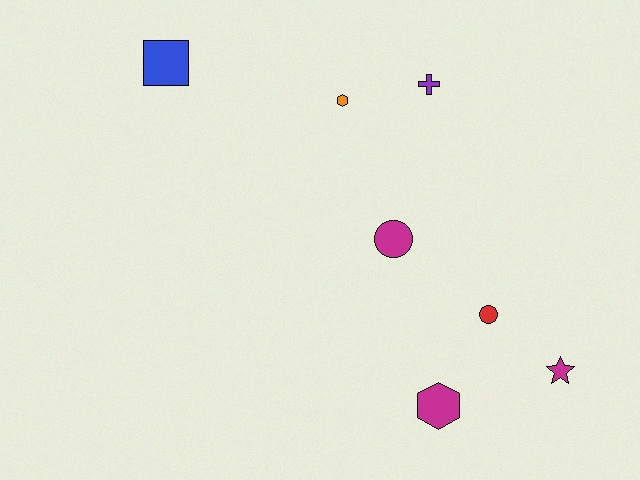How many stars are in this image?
There is 1 star.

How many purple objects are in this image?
There is 1 purple object.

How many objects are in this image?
There are 7 objects.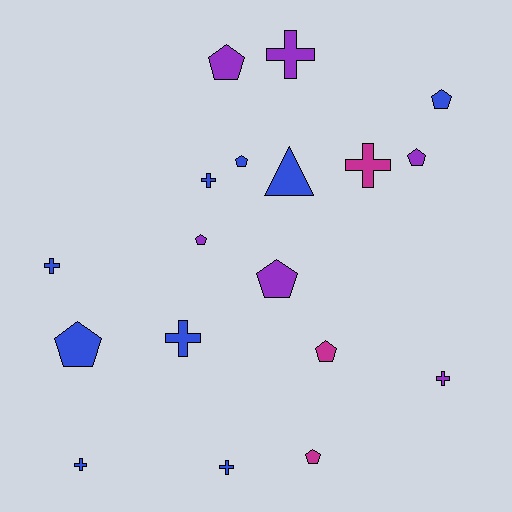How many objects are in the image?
There are 18 objects.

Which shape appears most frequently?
Pentagon, with 9 objects.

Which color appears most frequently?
Blue, with 9 objects.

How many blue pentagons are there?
There are 3 blue pentagons.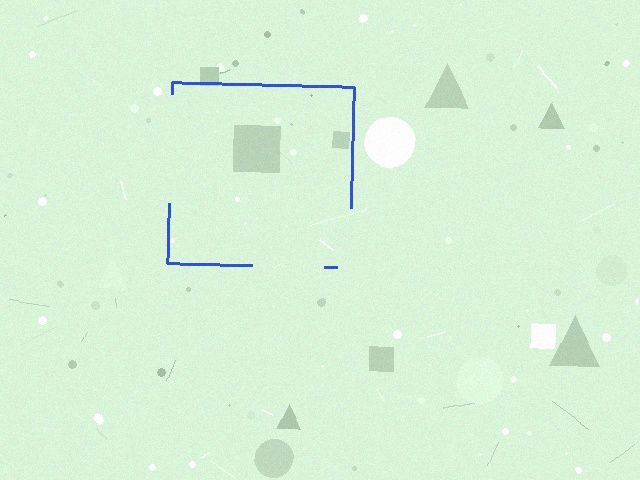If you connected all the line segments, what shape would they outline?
They would outline a square.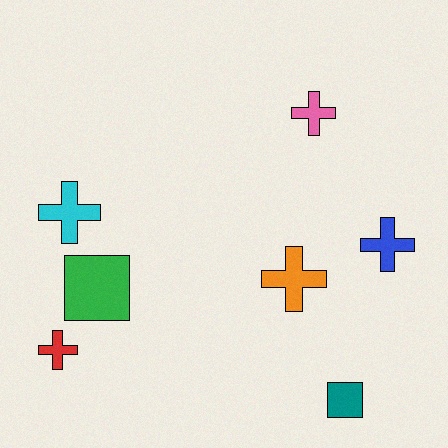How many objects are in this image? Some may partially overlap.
There are 7 objects.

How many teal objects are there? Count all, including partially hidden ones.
There is 1 teal object.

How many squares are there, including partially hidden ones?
There are 2 squares.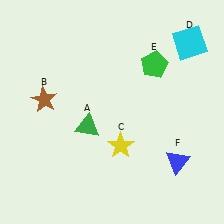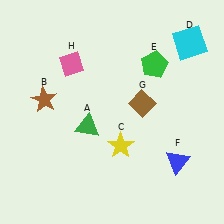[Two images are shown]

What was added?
A brown diamond (G), a pink diamond (H) were added in Image 2.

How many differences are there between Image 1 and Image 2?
There are 2 differences between the two images.